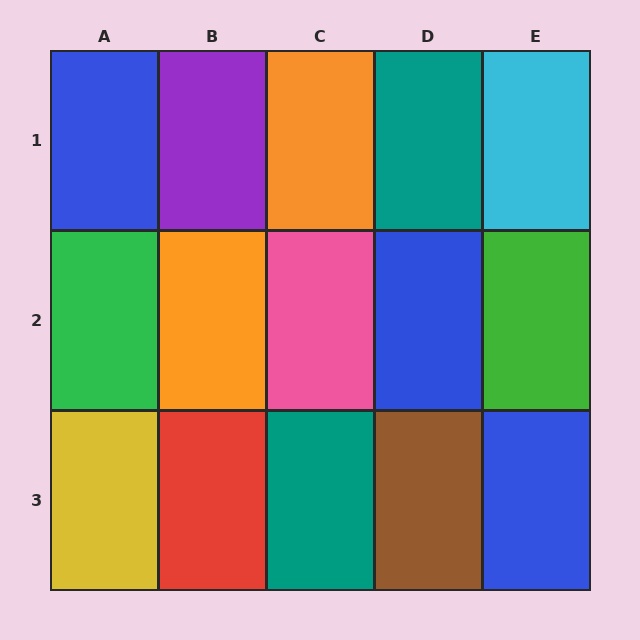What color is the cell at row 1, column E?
Cyan.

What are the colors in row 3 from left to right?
Yellow, red, teal, brown, blue.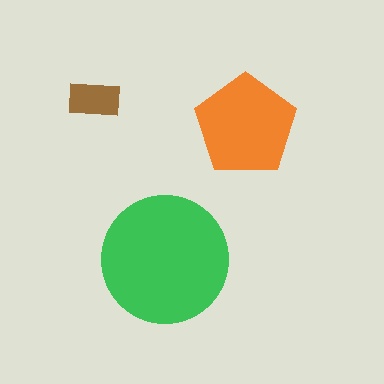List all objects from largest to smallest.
The green circle, the orange pentagon, the brown rectangle.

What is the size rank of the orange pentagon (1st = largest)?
2nd.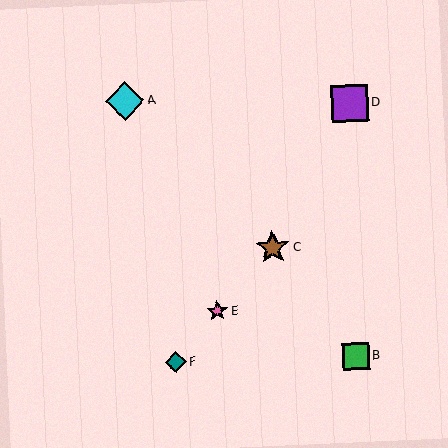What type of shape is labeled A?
Shape A is a cyan diamond.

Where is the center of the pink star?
The center of the pink star is at (217, 311).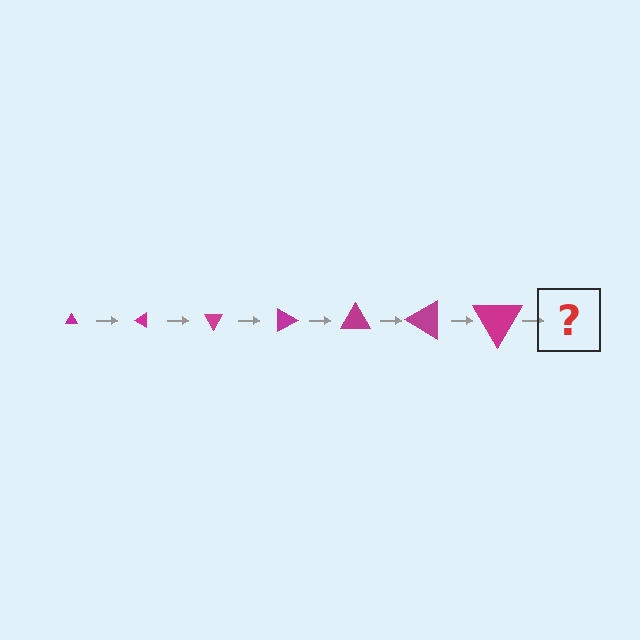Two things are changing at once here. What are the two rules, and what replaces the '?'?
The two rules are that the triangle grows larger each step and it rotates 30 degrees each step. The '?' should be a triangle, larger than the previous one and rotated 210 degrees from the start.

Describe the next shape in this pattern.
It should be a triangle, larger than the previous one and rotated 210 degrees from the start.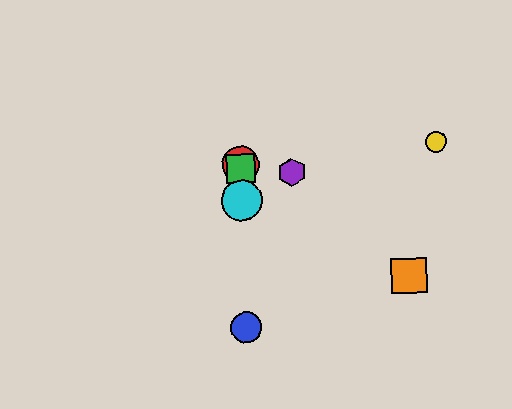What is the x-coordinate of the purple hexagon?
The purple hexagon is at x≈292.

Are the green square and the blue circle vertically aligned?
Yes, both are at x≈241.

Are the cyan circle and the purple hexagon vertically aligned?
No, the cyan circle is at x≈242 and the purple hexagon is at x≈292.